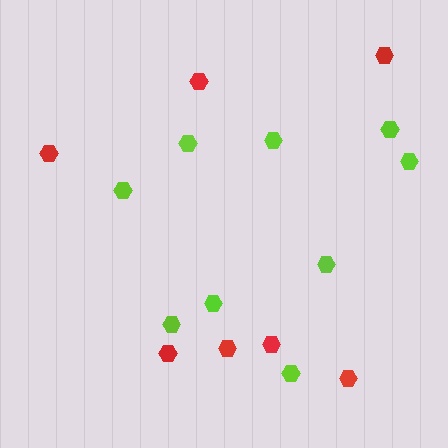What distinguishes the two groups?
There are 2 groups: one group of lime hexagons (9) and one group of red hexagons (7).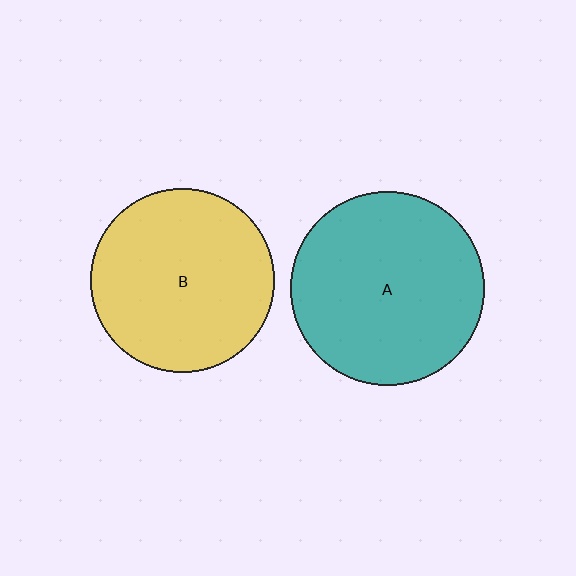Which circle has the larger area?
Circle A (teal).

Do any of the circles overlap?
No, none of the circles overlap.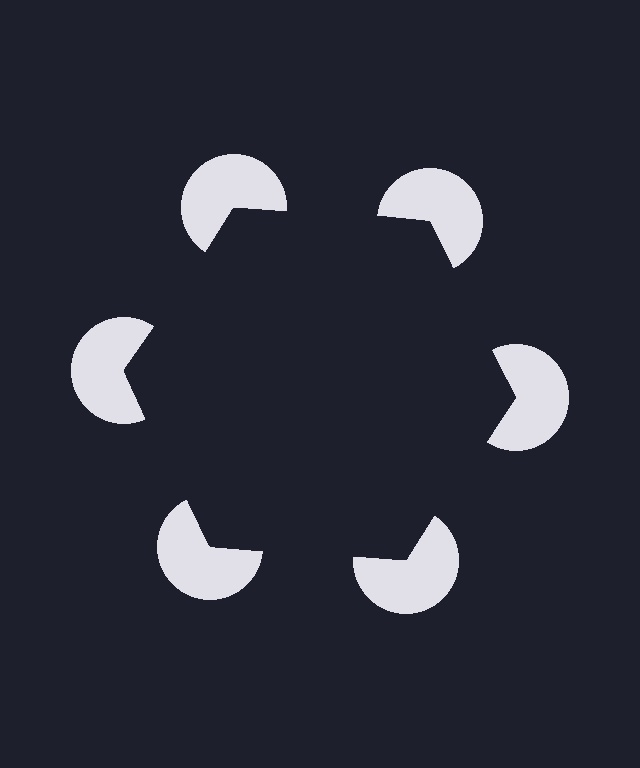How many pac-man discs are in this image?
There are 6 — one at each vertex of the illusory hexagon.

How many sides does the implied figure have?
6 sides.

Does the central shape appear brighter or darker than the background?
It typically appears slightly darker than the background, even though no actual brightness change is drawn.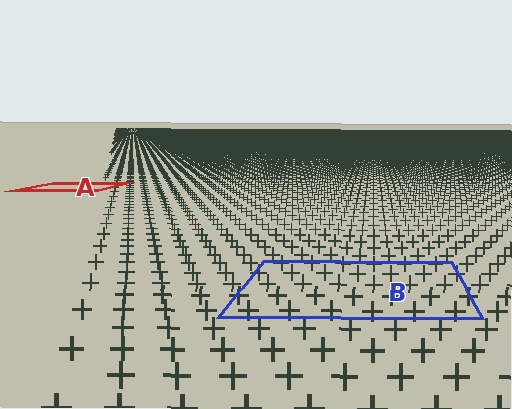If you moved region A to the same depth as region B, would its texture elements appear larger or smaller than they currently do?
They would appear larger. At a closer depth, the same texture elements are projected at a bigger on-screen size.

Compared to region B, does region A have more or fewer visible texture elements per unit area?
Region A has more texture elements per unit area — they are packed more densely because it is farther away.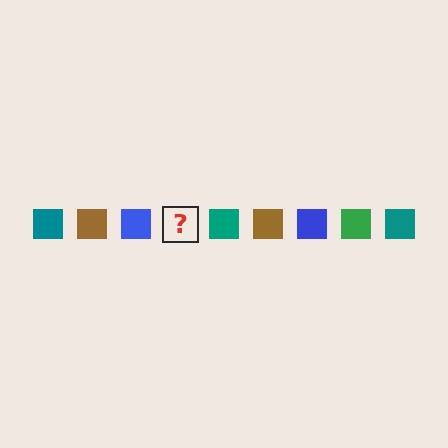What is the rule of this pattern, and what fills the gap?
The rule is that the pattern cycles through teal, brown, blue, green squares. The gap should be filled with a green square.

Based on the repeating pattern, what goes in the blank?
The blank should be a green square.